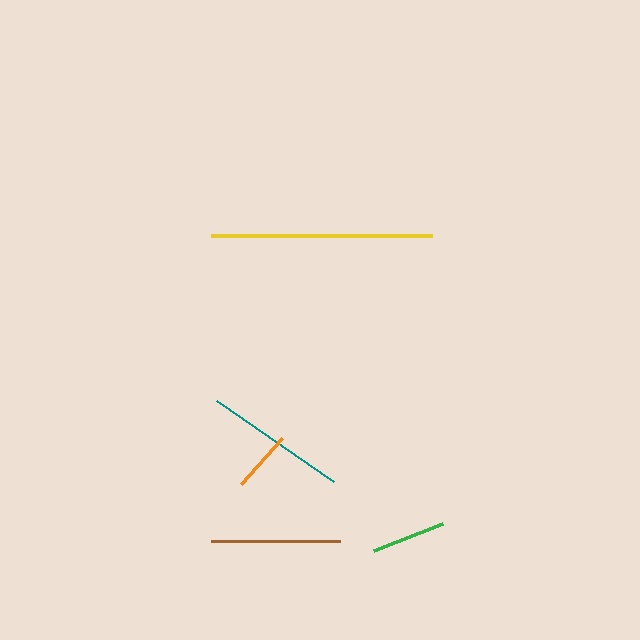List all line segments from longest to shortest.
From longest to shortest: yellow, teal, brown, green, orange.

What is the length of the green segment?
The green segment is approximately 74 pixels long.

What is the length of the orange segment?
The orange segment is approximately 62 pixels long.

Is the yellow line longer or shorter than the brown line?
The yellow line is longer than the brown line.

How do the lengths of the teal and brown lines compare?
The teal and brown lines are approximately the same length.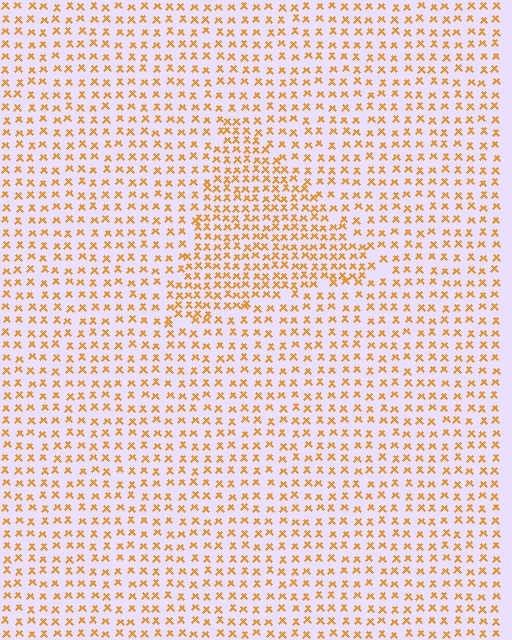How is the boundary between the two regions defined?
The boundary is defined by a change in element density (approximately 1.7x ratio). All elements are the same color, size, and shape.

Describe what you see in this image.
The image contains small orange elements arranged at two different densities. A triangle-shaped region is visible where the elements are more densely packed than the surrounding area.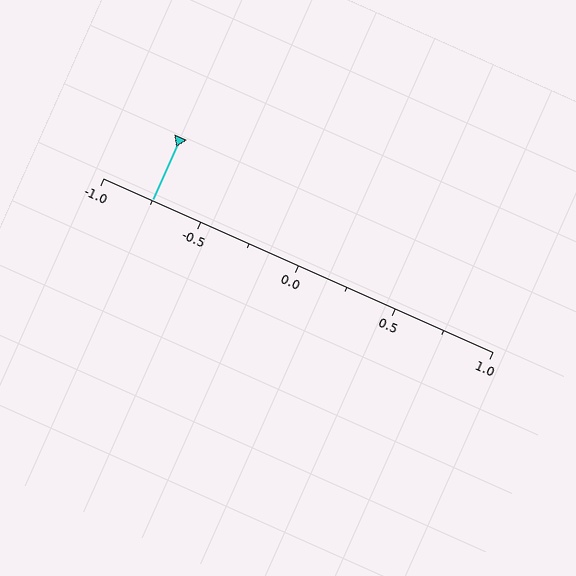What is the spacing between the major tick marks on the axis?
The major ticks are spaced 0.5 apart.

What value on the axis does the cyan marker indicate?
The marker indicates approximately -0.75.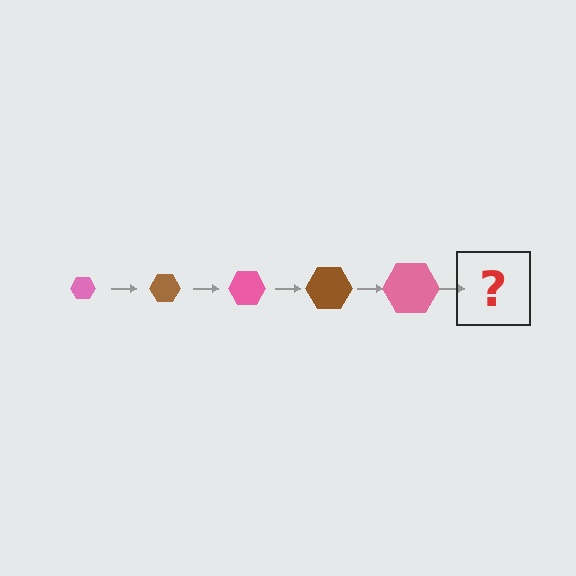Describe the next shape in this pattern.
It should be a brown hexagon, larger than the previous one.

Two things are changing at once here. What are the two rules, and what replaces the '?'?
The two rules are that the hexagon grows larger each step and the color cycles through pink and brown. The '?' should be a brown hexagon, larger than the previous one.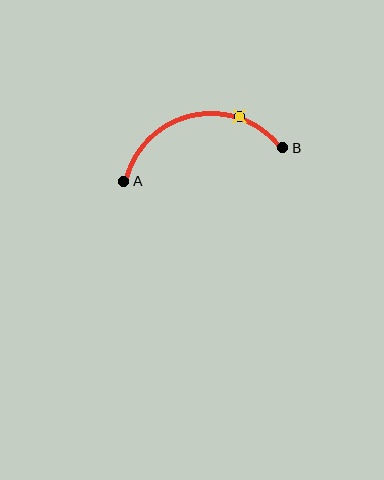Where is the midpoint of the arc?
The arc midpoint is the point on the curve farthest from the straight line joining A and B. It sits above that line.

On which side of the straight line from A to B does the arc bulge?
The arc bulges above the straight line connecting A and B.